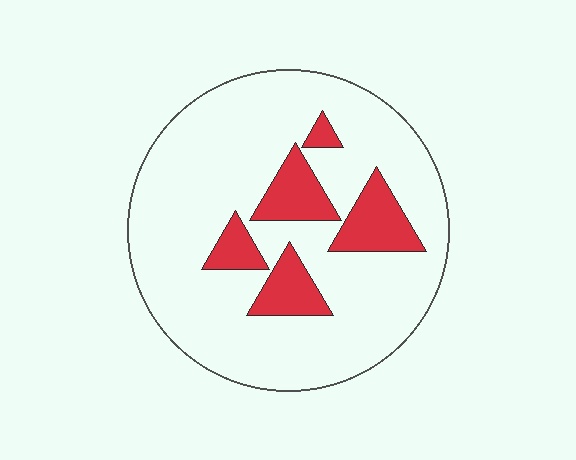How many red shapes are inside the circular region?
5.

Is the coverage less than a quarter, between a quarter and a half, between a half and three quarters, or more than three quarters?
Less than a quarter.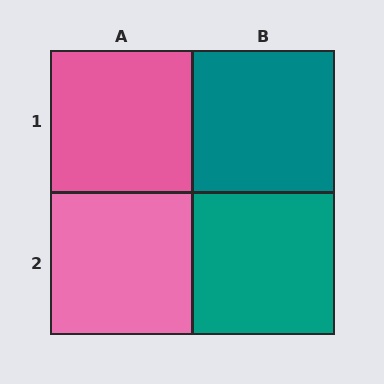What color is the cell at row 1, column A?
Pink.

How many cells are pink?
2 cells are pink.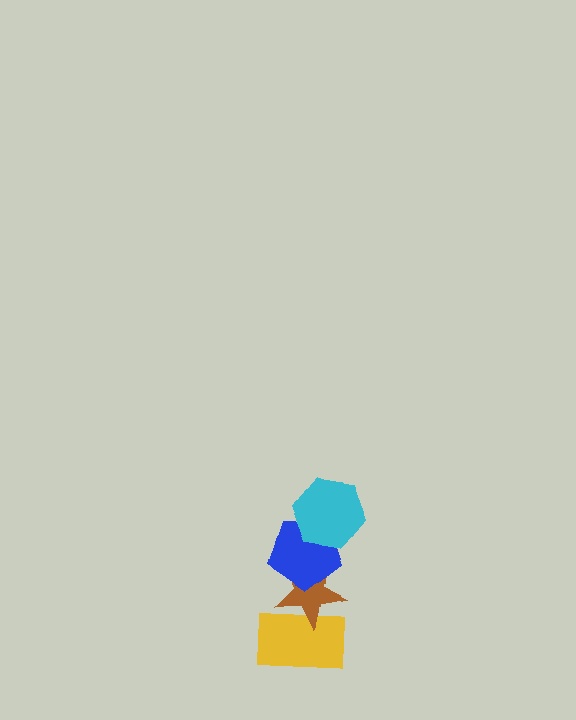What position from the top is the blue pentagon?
The blue pentagon is 2nd from the top.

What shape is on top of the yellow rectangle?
The brown star is on top of the yellow rectangle.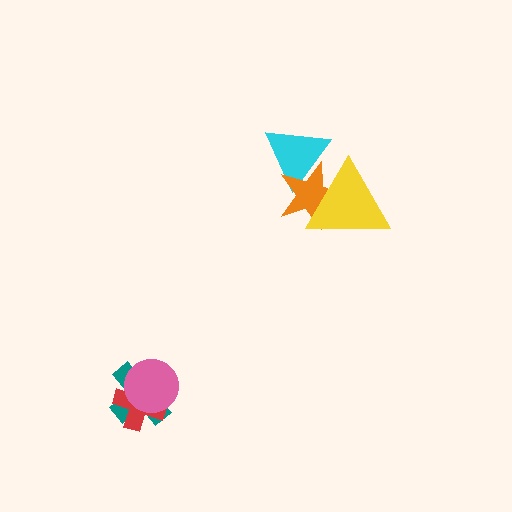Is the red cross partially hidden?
Yes, it is partially covered by another shape.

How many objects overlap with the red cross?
2 objects overlap with the red cross.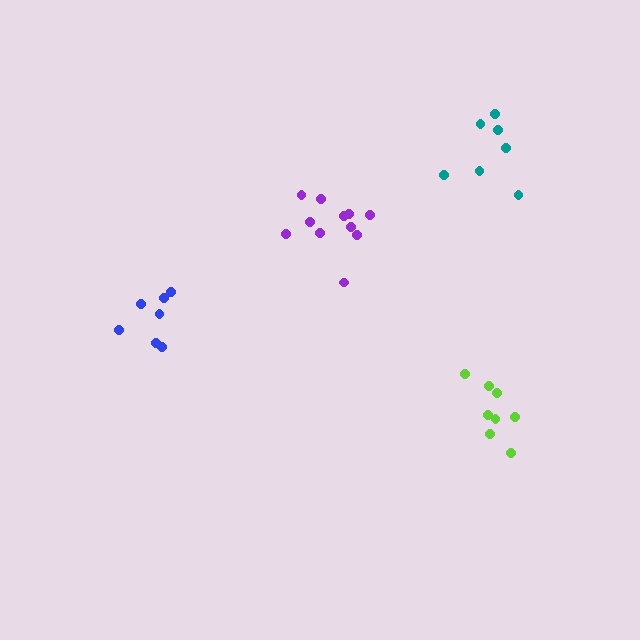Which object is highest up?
The teal cluster is topmost.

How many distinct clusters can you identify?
There are 4 distinct clusters.